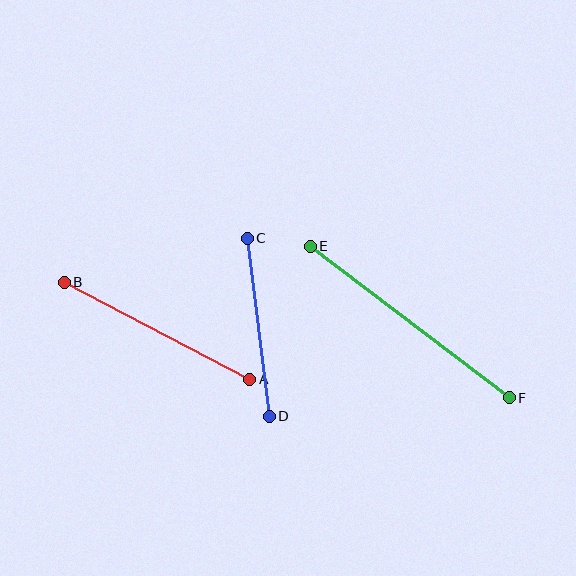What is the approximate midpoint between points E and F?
The midpoint is at approximately (410, 322) pixels.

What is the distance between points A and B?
The distance is approximately 209 pixels.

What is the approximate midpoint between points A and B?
The midpoint is at approximately (157, 331) pixels.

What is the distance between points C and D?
The distance is approximately 179 pixels.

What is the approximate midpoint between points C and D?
The midpoint is at approximately (258, 327) pixels.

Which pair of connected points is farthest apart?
Points E and F are farthest apart.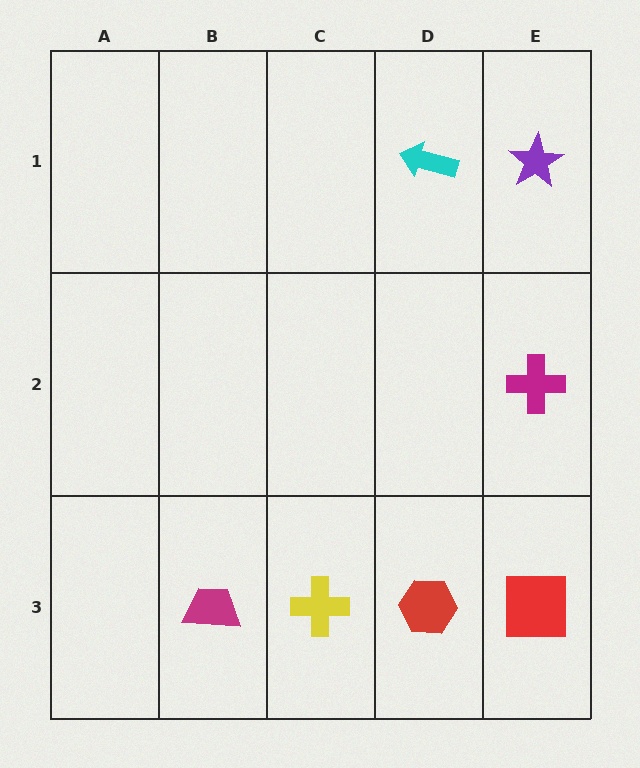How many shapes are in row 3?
4 shapes.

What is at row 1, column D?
A cyan arrow.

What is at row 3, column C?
A yellow cross.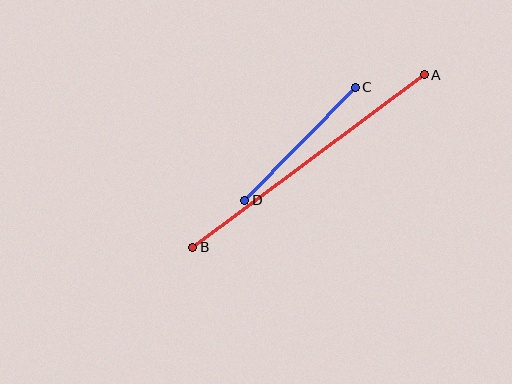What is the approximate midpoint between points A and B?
The midpoint is at approximately (308, 161) pixels.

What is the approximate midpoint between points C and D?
The midpoint is at approximately (300, 144) pixels.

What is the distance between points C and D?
The distance is approximately 158 pixels.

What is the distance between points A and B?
The distance is approximately 289 pixels.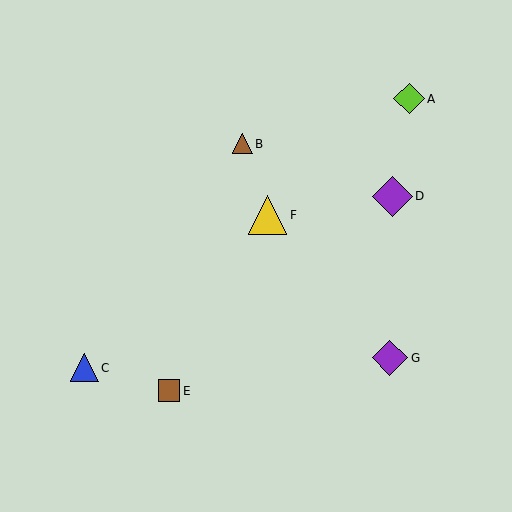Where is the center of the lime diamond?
The center of the lime diamond is at (409, 99).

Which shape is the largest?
The purple diamond (labeled D) is the largest.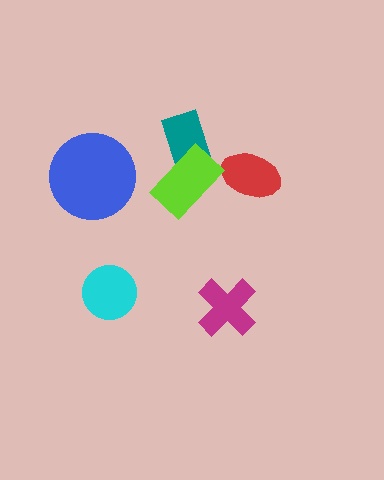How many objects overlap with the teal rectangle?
1 object overlaps with the teal rectangle.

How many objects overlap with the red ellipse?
0 objects overlap with the red ellipse.